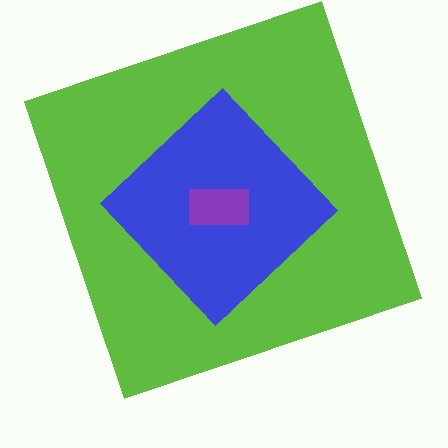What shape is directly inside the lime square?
The blue diamond.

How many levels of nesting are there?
3.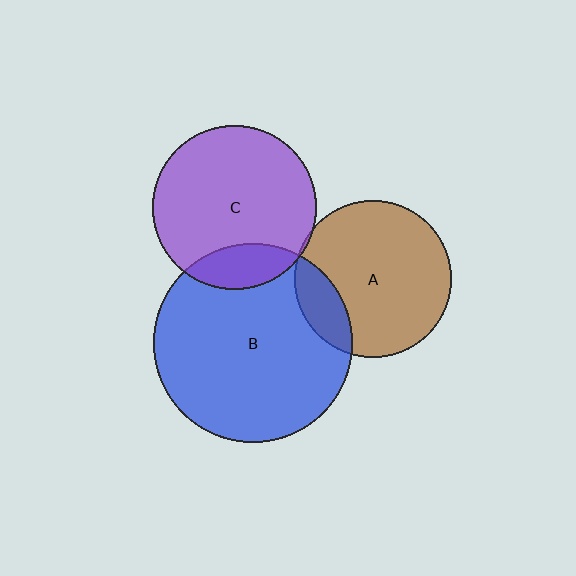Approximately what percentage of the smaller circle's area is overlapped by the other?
Approximately 5%.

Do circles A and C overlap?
Yes.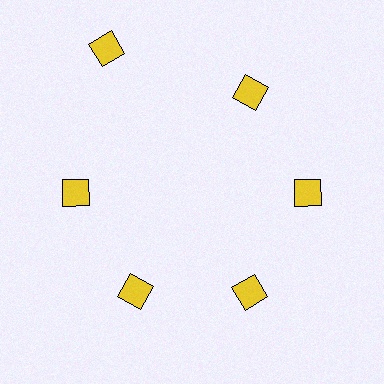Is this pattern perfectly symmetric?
No. The 6 yellow diamonds are arranged in a ring, but one element near the 11 o'clock position is pushed outward from the center, breaking the 6-fold rotational symmetry.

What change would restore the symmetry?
The symmetry would be restored by moving it inward, back onto the ring so that all 6 diamonds sit at equal angles and equal distance from the center.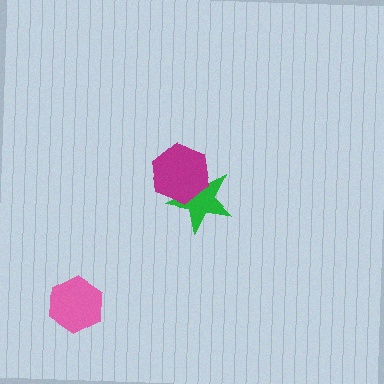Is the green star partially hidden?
Yes, it is partially covered by another shape.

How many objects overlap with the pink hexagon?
0 objects overlap with the pink hexagon.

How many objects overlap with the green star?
1 object overlaps with the green star.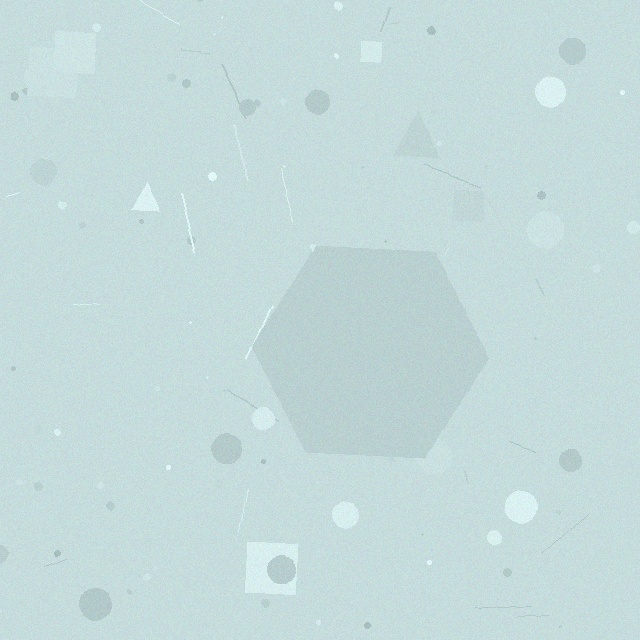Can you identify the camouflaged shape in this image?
The camouflaged shape is a hexagon.